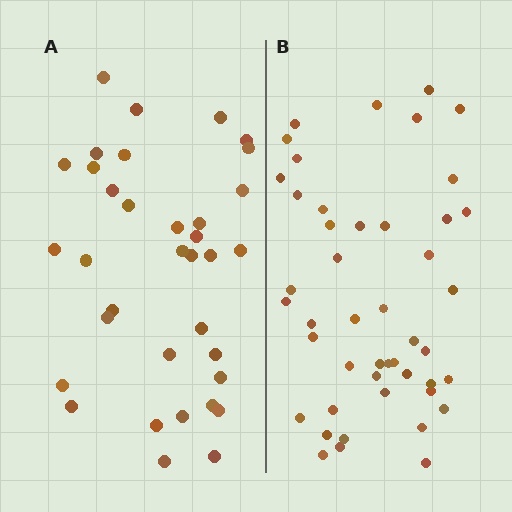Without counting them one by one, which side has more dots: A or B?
Region B (the right region) has more dots.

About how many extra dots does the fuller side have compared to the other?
Region B has roughly 12 or so more dots than region A.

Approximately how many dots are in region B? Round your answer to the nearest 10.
About 50 dots. (The exact count is 46, which rounds to 50.)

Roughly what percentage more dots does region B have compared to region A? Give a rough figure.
About 30% more.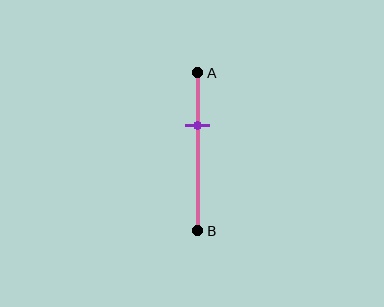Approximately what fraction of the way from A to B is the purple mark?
The purple mark is approximately 35% of the way from A to B.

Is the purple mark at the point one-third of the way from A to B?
Yes, the mark is approximately at the one-third point.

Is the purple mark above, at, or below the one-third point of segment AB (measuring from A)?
The purple mark is approximately at the one-third point of segment AB.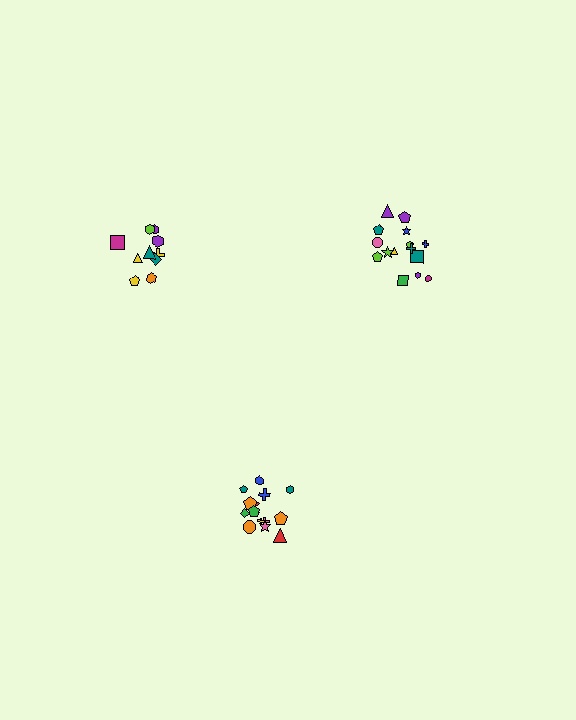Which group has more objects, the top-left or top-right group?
The top-right group.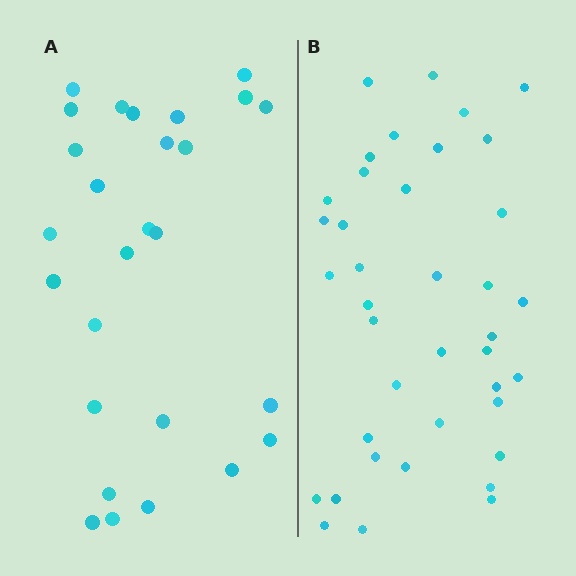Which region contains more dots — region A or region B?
Region B (the right region) has more dots.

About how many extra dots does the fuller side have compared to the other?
Region B has roughly 12 or so more dots than region A.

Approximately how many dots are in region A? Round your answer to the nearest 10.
About 30 dots. (The exact count is 27, which rounds to 30.)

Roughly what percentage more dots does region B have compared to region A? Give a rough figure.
About 45% more.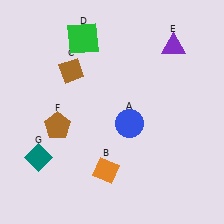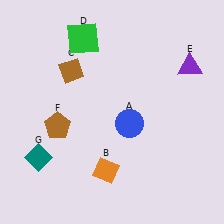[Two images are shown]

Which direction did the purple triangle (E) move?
The purple triangle (E) moved down.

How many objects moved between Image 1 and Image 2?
1 object moved between the two images.